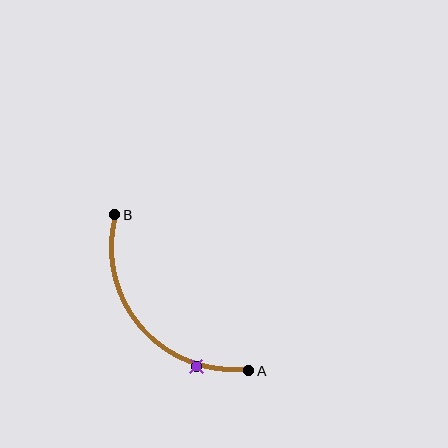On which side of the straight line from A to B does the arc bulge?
The arc bulges below and to the left of the straight line connecting A and B.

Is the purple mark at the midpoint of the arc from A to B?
No. The purple mark lies on the arc but is closer to endpoint A. The arc midpoint would be at the point on the curve equidistant along the arc from both A and B.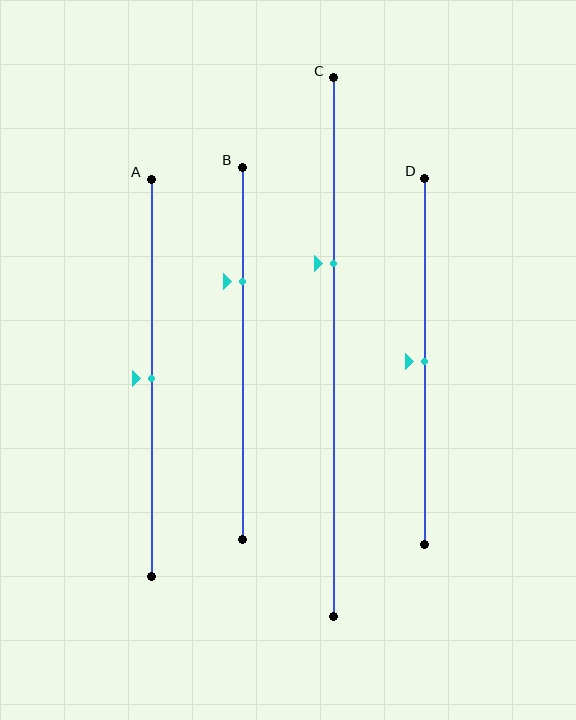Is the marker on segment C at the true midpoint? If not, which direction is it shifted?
No, the marker on segment C is shifted upward by about 16% of the segment length.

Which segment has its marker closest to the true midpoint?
Segment A has its marker closest to the true midpoint.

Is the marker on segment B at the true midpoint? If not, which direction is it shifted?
No, the marker on segment B is shifted upward by about 19% of the segment length.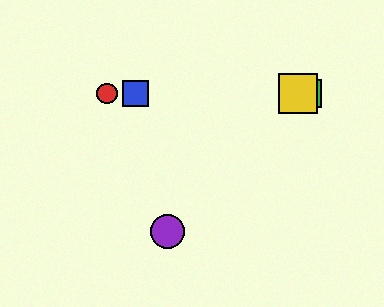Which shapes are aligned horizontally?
The red circle, the blue square, the green square, the yellow square are aligned horizontally.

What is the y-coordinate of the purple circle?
The purple circle is at y≈232.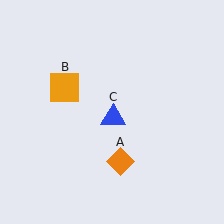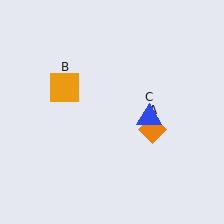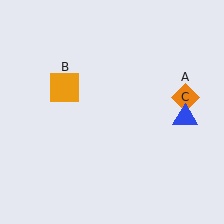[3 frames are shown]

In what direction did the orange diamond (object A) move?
The orange diamond (object A) moved up and to the right.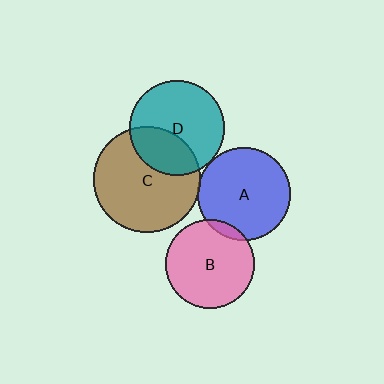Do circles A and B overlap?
Yes.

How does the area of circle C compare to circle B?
Approximately 1.5 times.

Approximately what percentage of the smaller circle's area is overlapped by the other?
Approximately 5%.